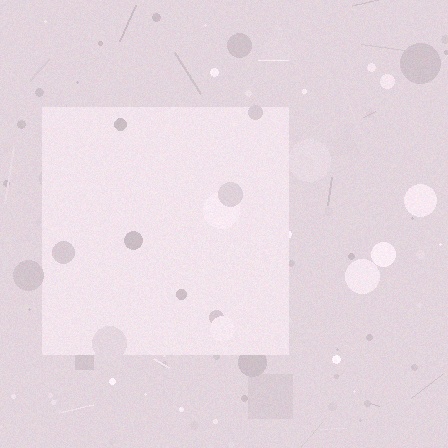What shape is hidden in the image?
A square is hidden in the image.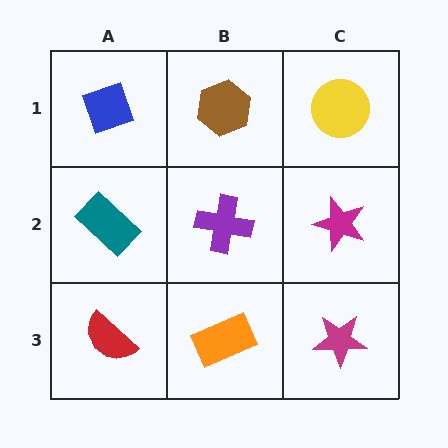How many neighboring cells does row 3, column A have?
2.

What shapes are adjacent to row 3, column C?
A magenta star (row 2, column C), an orange rectangle (row 3, column B).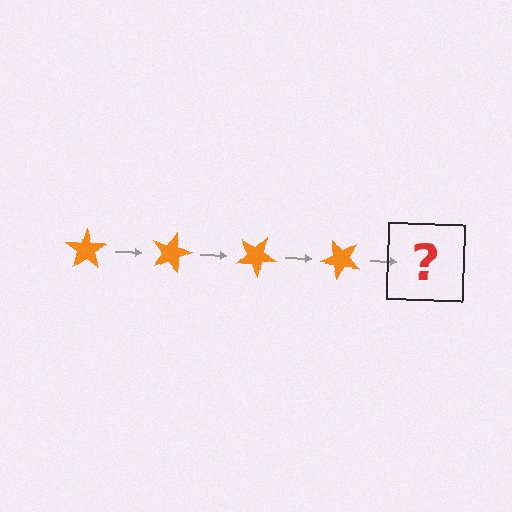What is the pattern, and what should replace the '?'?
The pattern is that the star rotates 15 degrees each step. The '?' should be an orange star rotated 60 degrees.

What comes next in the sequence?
The next element should be an orange star rotated 60 degrees.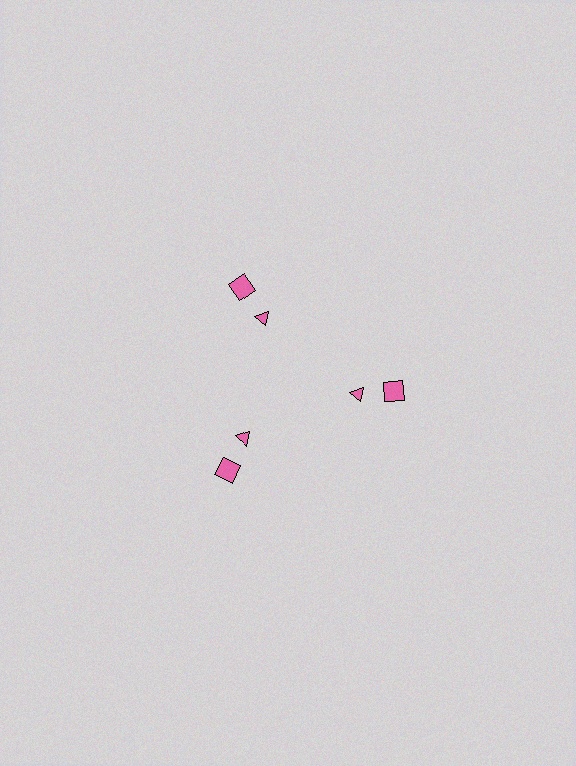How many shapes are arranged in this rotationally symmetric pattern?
There are 6 shapes, arranged in 3 groups of 2.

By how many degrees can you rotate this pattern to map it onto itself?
The pattern maps onto itself every 120 degrees of rotation.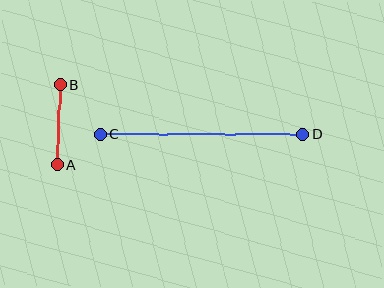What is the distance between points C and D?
The distance is approximately 202 pixels.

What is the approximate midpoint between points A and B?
The midpoint is at approximately (58, 125) pixels.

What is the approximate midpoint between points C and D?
The midpoint is at approximately (202, 134) pixels.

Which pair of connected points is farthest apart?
Points C and D are farthest apart.